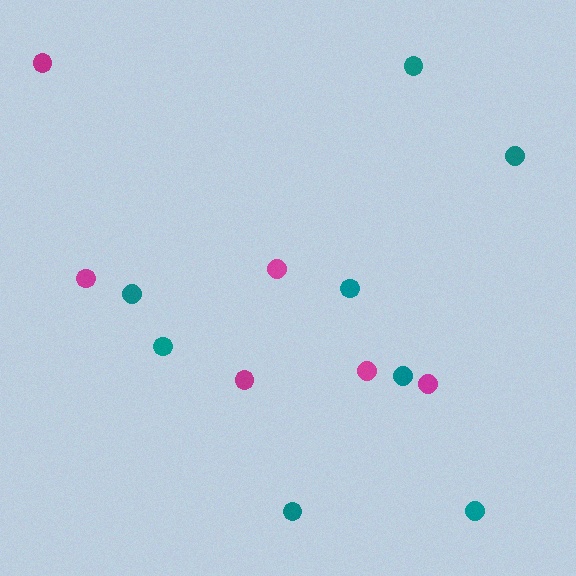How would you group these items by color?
There are 2 groups: one group of magenta circles (6) and one group of teal circles (8).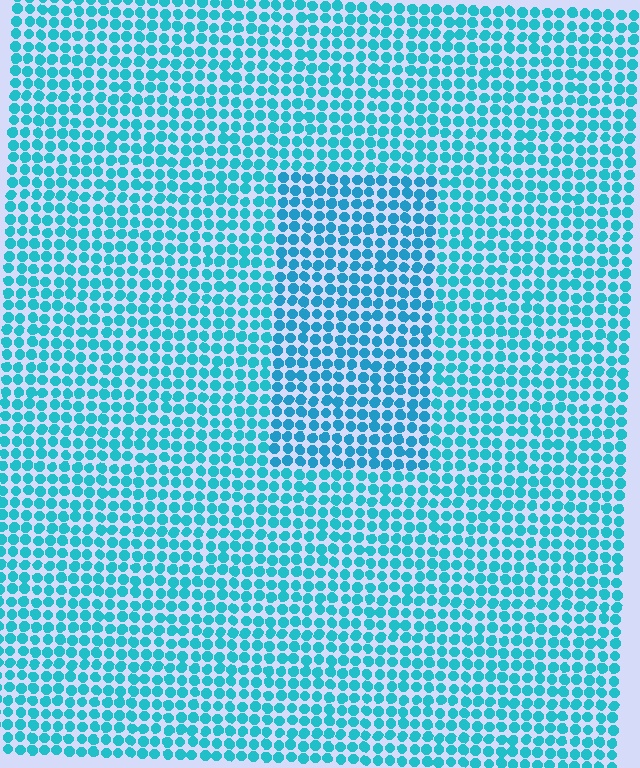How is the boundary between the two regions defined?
The boundary is defined purely by a slight shift in hue (about 13 degrees). Spacing, size, and orientation are identical on both sides.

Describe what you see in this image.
The image is filled with small cyan elements in a uniform arrangement. A rectangle-shaped region is visible where the elements are tinted to a slightly different hue, forming a subtle color boundary.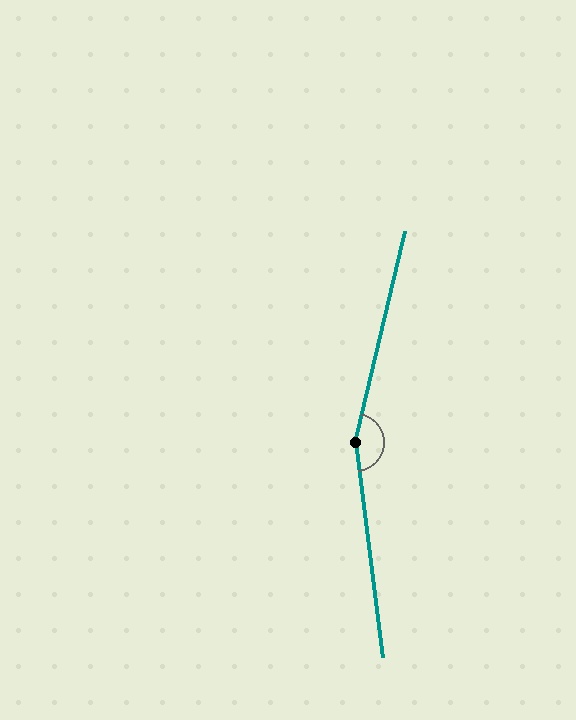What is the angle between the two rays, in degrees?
Approximately 160 degrees.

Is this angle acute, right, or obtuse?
It is obtuse.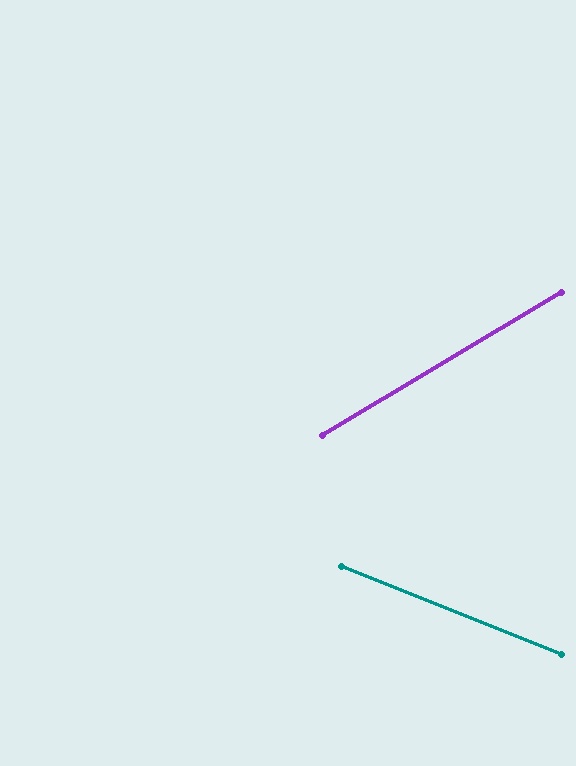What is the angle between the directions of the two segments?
Approximately 53 degrees.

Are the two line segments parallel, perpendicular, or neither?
Neither parallel nor perpendicular — they differ by about 53°.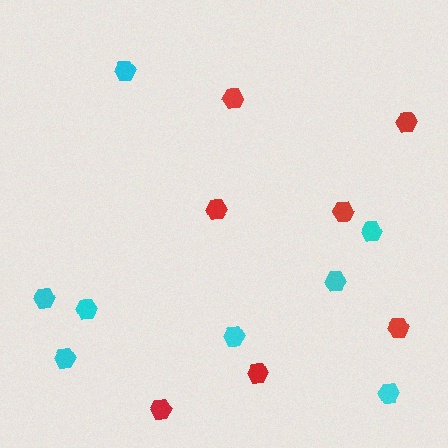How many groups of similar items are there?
There are 2 groups: one group of red hexagons (7) and one group of cyan hexagons (8).